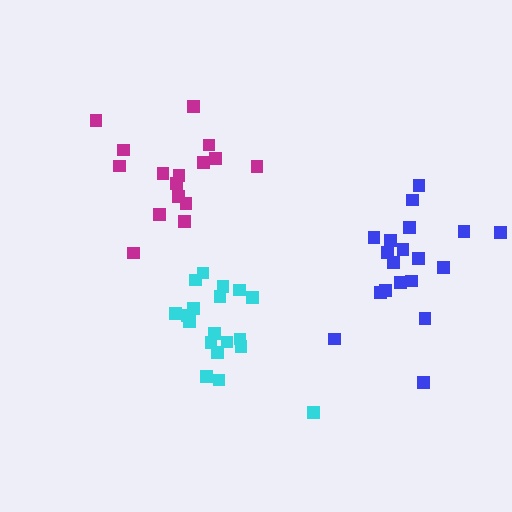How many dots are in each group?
Group 1: 16 dots, Group 2: 19 dots, Group 3: 19 dots (54 total).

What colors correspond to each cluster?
The clusters are colored: magenta, cyan, blue.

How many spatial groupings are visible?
There are 3 spatial groupings.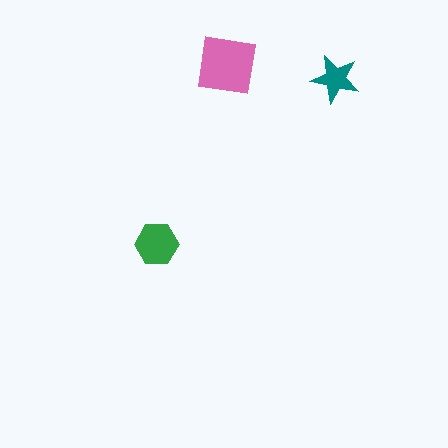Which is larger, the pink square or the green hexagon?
The pink square.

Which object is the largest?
The pink square.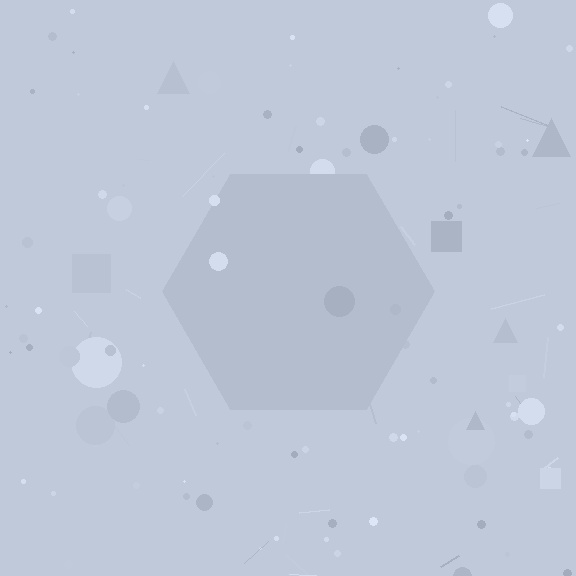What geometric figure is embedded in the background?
A hexagon is embedded in the background.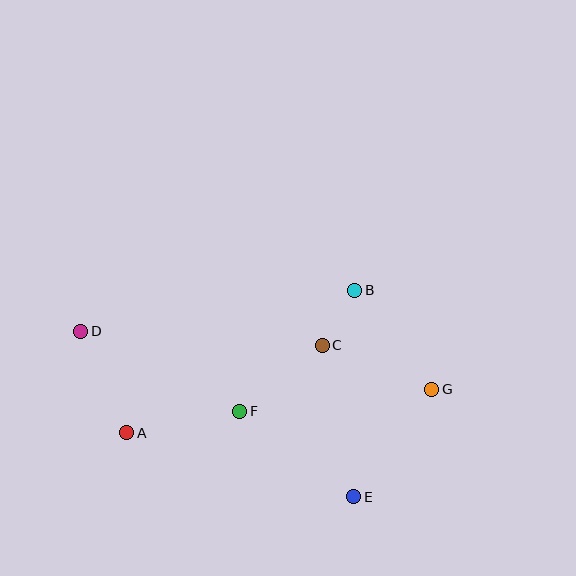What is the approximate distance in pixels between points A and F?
The distance between A and F is approximately 115 pixels.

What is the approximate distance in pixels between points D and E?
The distance between D and E is approximately 319 pixels.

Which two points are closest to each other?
Points B and C are closest to each other.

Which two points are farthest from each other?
Points D and G are farthest from each other.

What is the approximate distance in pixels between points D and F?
The distance between D and F is approximately 178 pixels.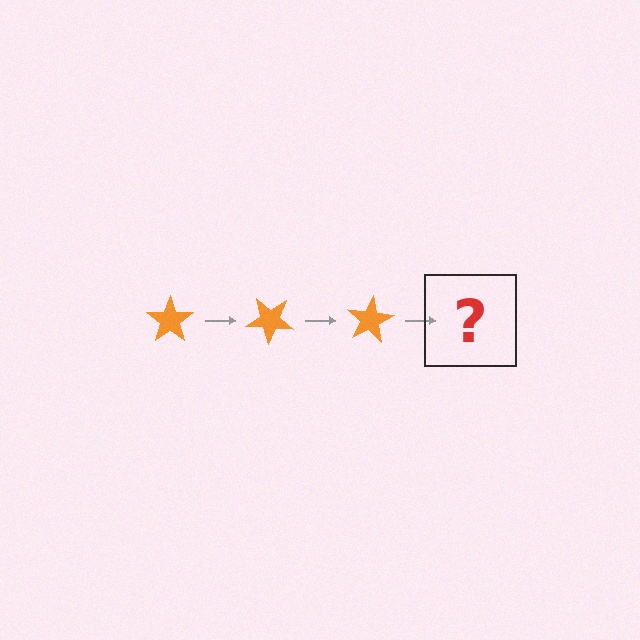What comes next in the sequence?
The next element should be an orange star rotated 120 degrees.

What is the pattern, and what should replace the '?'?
The pattern is that the star rotates 40 degrees each step. The '?' should be an orange star rotated 120 degrees.